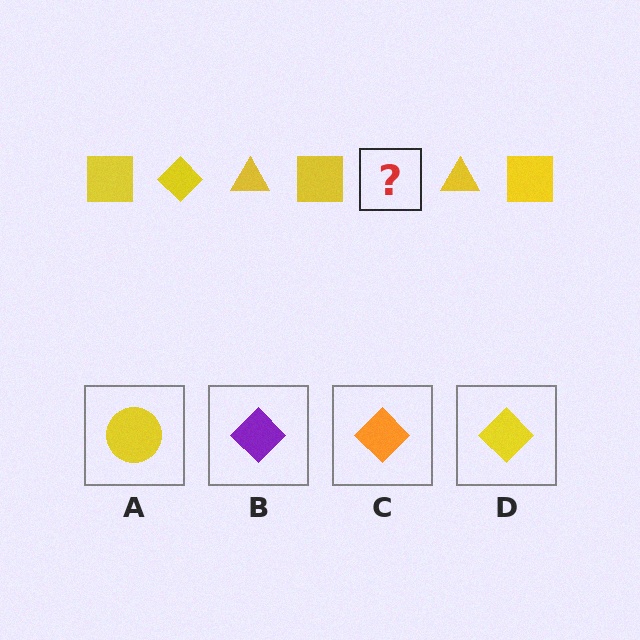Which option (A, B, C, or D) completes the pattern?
D.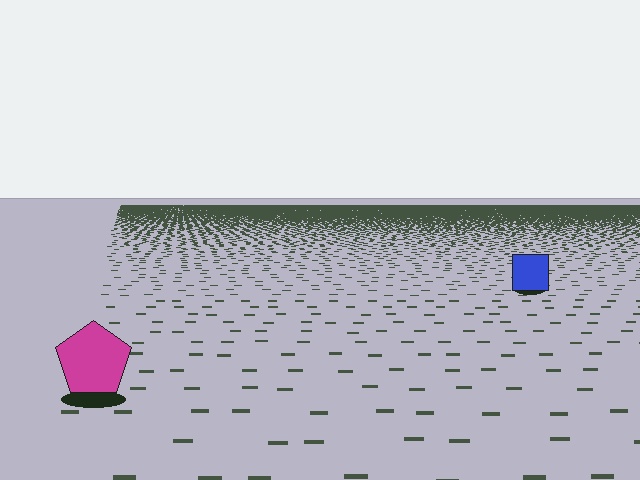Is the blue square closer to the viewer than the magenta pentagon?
No. The magenta pentagon is closer — you can tell from the texture gradient: the ground texture is coarser near it.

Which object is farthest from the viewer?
The blue square is farthest from the viewer. It appears smaller and the ground texture around it is denser.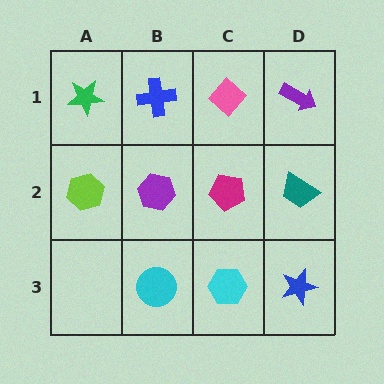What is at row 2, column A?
A lime hexagon.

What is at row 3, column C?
A cyan hexagon.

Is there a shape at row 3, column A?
No, that cell is empty.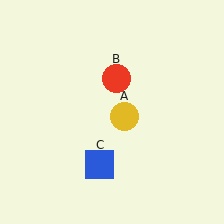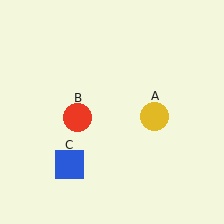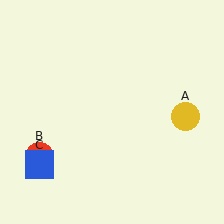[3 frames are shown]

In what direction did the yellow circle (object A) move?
The yellow circle (object A) moved right.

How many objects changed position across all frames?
3 objects changed position: yellow circle (object A), red circle (object B), blue square (object C).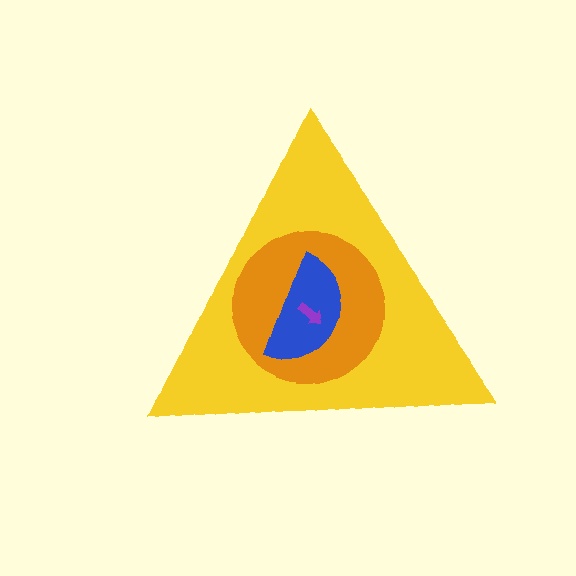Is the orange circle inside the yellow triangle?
Yes.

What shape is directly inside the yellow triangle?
The orange circle.